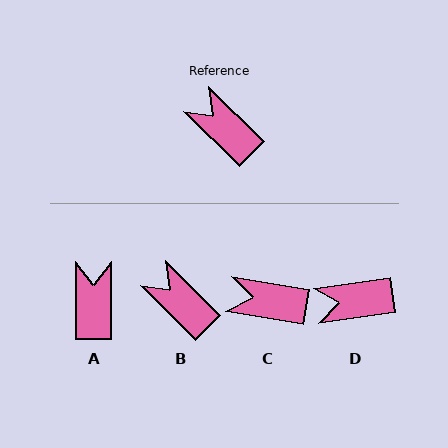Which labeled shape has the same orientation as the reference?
B.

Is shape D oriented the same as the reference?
No, it is off by about 53 degrees.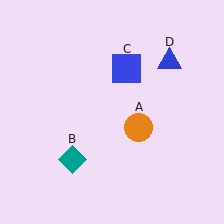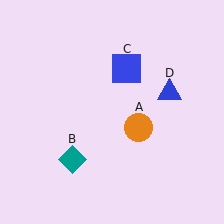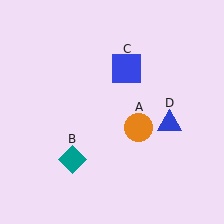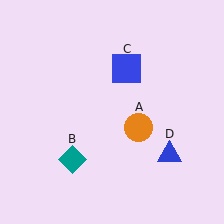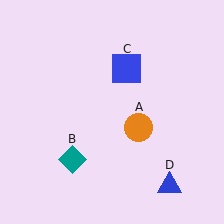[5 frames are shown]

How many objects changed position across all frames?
1 object changed position: blue triangle (object D).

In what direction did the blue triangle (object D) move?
The blue triangle (object D) moved down.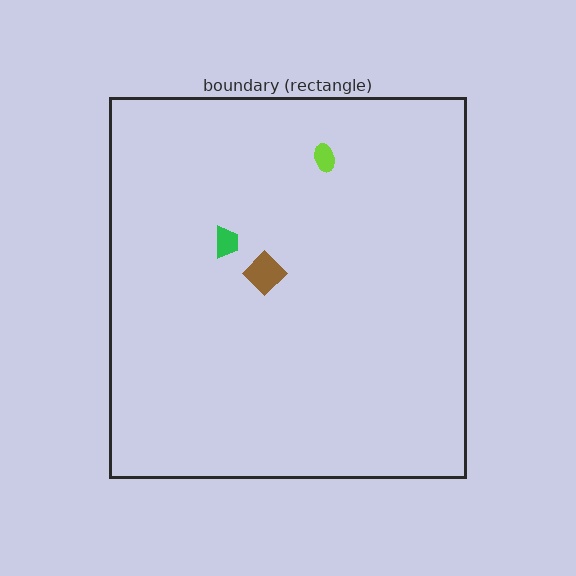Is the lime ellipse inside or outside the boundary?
Inside.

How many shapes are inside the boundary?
3 inside, 0 outside.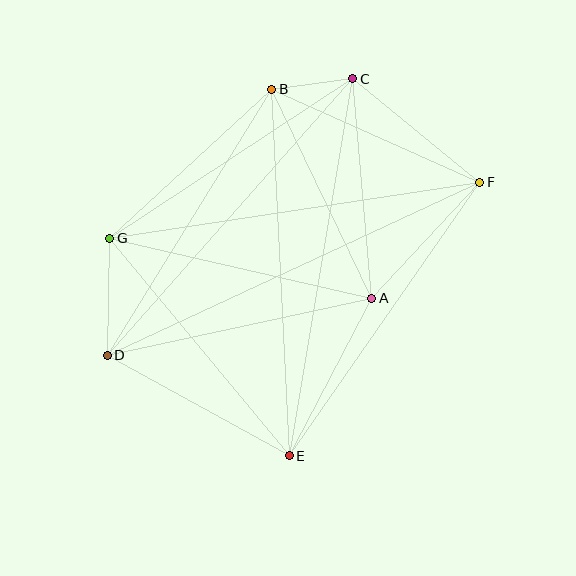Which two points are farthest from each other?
Points D and F are farthest from each other.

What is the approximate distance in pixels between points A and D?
The distance between A and D is approximately 271 pixels.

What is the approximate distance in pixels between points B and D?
The distance between B and D is approximately 313 pixels.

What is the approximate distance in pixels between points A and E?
The distance between A and E is approximately 178 pixels.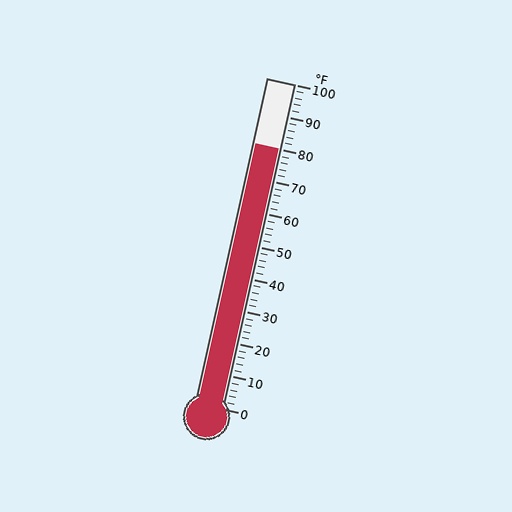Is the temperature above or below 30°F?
The temperature is above 30°F.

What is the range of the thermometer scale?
The thermometer scale ranges from 0°F to 100°F.